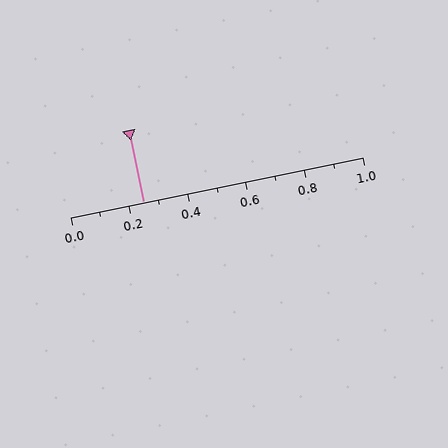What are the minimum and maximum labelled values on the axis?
The axis runs from 0.0 to 1.0.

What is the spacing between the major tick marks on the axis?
The major ticks are spaced 0.2 apart.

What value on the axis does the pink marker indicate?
The marker indicates approximately 0.25.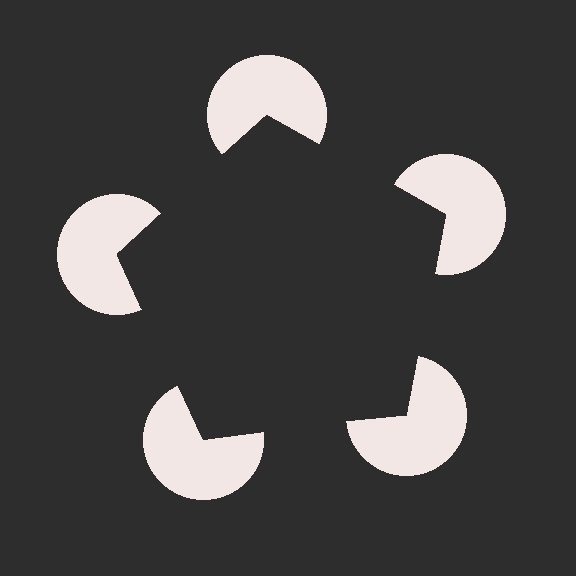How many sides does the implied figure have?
5 sides.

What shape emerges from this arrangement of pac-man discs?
An illusory pentagon — its edges are inferred from the aligned wedge cuts in the pac-man discs, not physically drawn.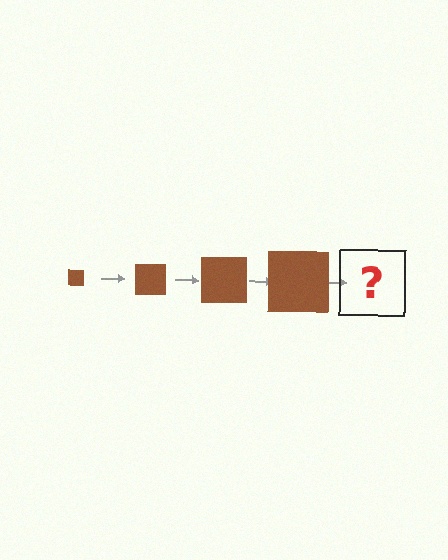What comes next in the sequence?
The next element should be a brown square, larger than the previous one.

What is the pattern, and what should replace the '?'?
The pattern is that the square gets progressively larger each step. The '?' should be a brown square, larger than the previous one.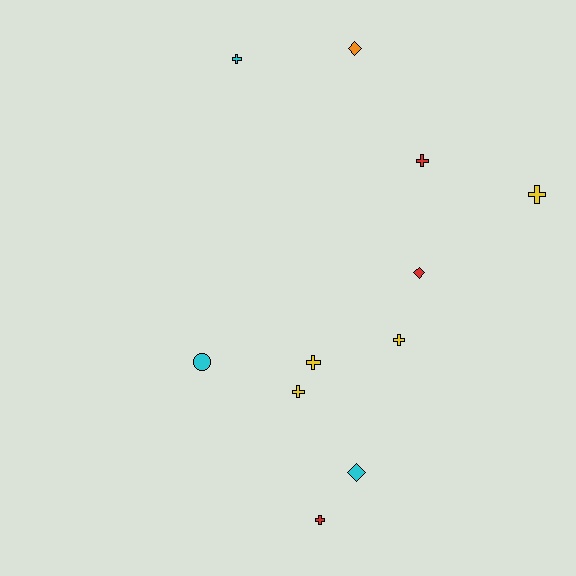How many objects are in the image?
There are 11 objects.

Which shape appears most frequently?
Cross, with 7 objects.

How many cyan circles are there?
There is 1 cyan circle.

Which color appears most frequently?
Yellow, with 4 objects.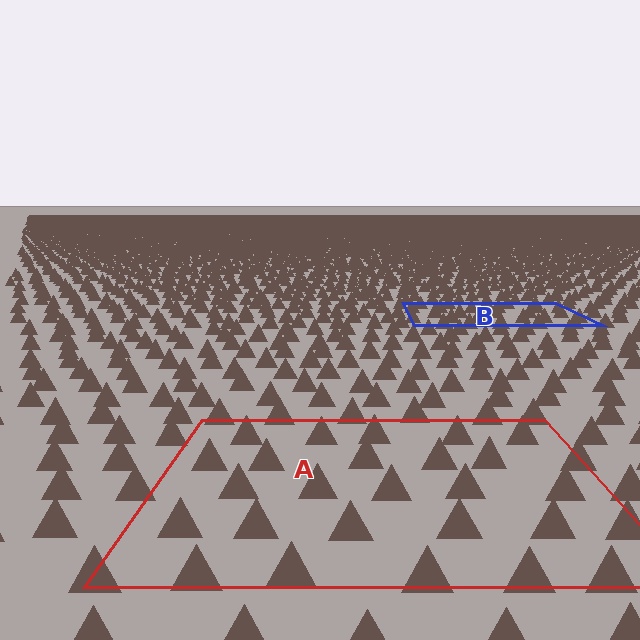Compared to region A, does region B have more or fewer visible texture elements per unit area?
Region B has more texture elements per unit area — they are packed more densely because it is farther away.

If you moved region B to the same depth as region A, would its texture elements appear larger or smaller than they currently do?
They would appear larger. At a closer depth, the same texture elements are projected at a bigger on-screen size.